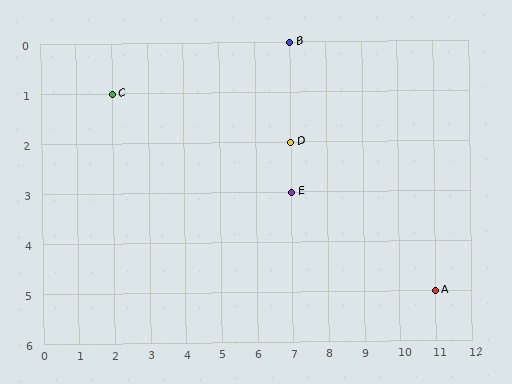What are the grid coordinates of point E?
Point E is at grid coordinates (7, 3).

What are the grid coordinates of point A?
Point A is at grid coordinates (11, 5).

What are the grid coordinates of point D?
Point D is at grid coordinates (7, 2).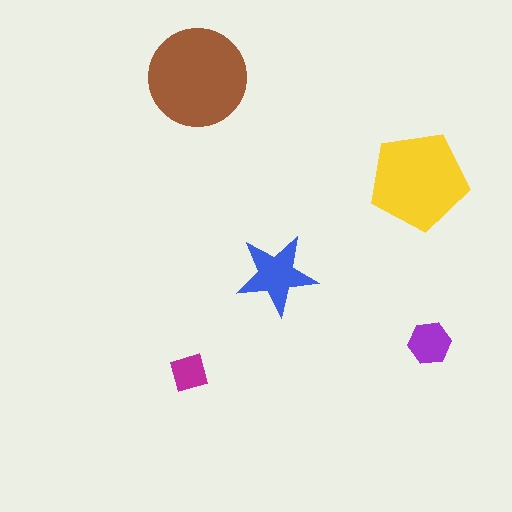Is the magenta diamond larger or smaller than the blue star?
Smaller.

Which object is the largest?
The brown circle.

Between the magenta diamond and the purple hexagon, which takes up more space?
The purple hexagon.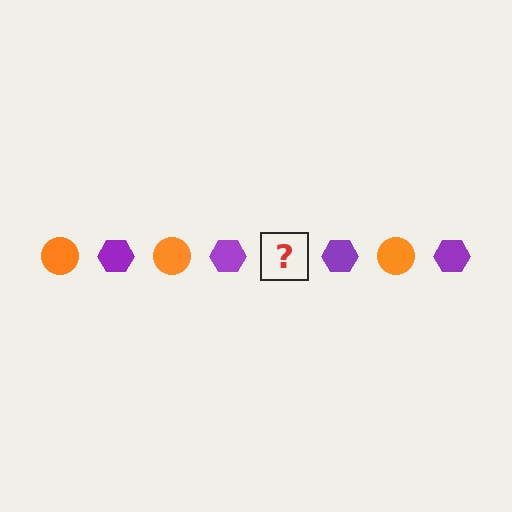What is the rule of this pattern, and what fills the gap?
The rule is that the pattern alternates between orange circle and purple hexagon. The gap should be filled with an orange circle.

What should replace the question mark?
The question mark should be replaced with an orange circle.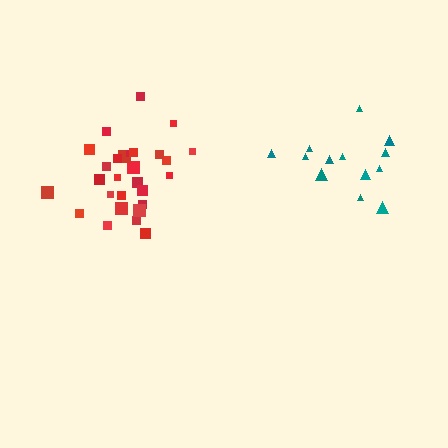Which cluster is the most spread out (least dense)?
Teal.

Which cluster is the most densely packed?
Red.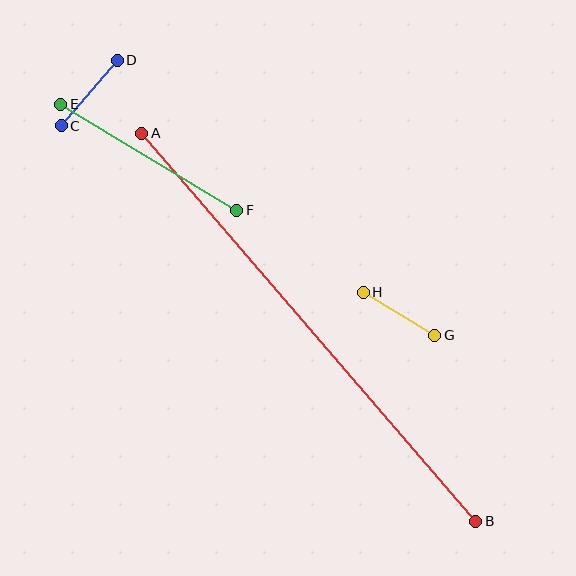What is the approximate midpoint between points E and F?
The midpoint is at approximately (149, 157) pixels.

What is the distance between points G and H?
The distance is approximately 83 pixels.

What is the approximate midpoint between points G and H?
The midpoint is at approximately (399, 314) pixels.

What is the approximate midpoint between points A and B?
The midpoint is at approximately (309, 327) pixels.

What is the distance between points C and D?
The distance is approximately 86 pixels.